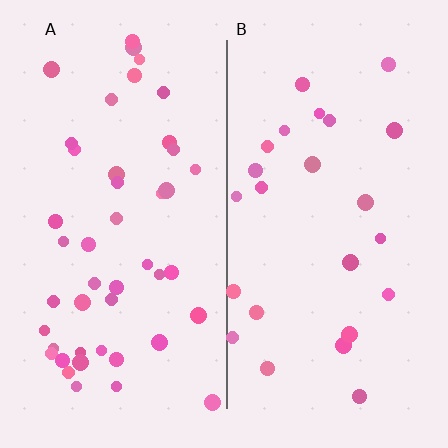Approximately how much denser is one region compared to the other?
Approximately 1.9× — region A over region B.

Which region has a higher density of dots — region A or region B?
A (the left).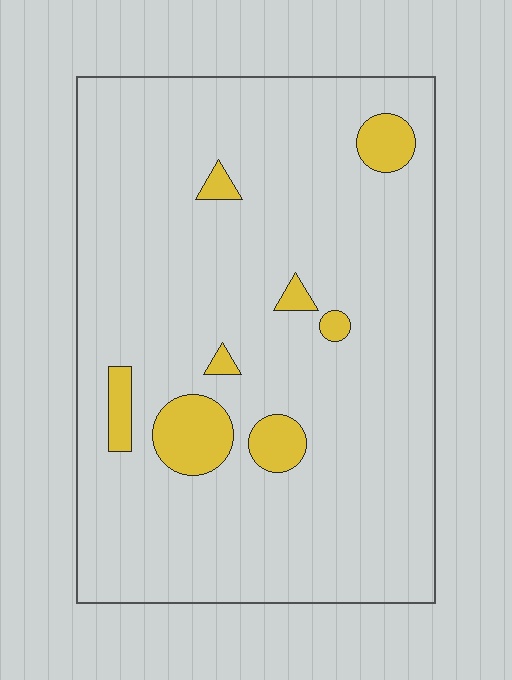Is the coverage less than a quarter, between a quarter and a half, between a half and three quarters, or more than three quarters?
Less than a quarter.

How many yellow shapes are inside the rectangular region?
8.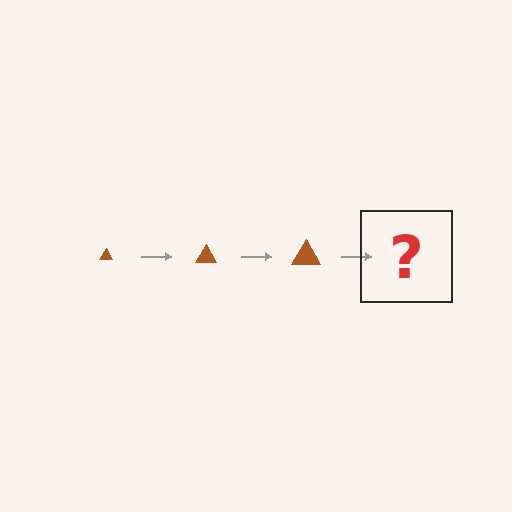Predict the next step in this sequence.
The next step is a brown triangle, larger than the previous one.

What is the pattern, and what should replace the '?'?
The pattern is that the triangle gets progressively larger each step. The '?' should be a brown triangle, larger than the previous one.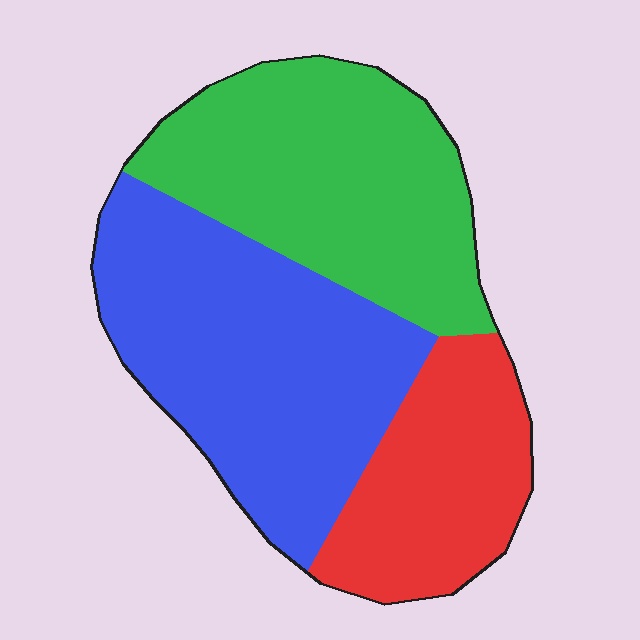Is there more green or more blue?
Blue.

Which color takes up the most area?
Blue, at roughly 40%.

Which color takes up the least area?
Red, at roughly 25%.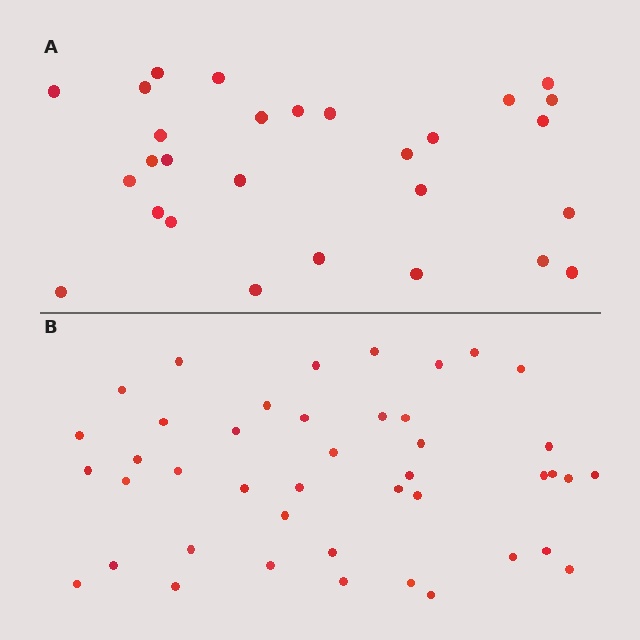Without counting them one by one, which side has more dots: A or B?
Region B (the bottom region) has more dots.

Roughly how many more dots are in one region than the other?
Region B has approximately 15 more dots than region A.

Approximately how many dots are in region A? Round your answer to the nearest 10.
About 30 dots. (The exact count is 28, which rounds to 30.)